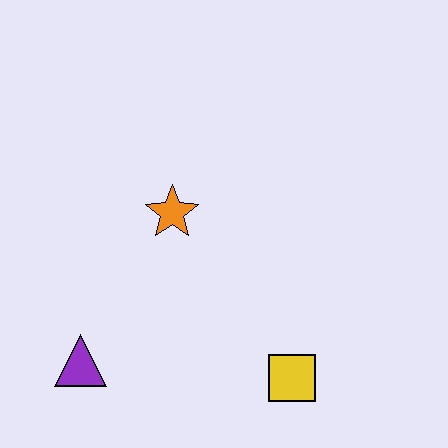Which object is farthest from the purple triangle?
The yellow square is farthest from the purple triangle.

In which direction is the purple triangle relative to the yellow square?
The purple triangle is to the left of the yellow square.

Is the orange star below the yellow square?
No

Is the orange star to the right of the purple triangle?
Yes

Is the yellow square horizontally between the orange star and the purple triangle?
No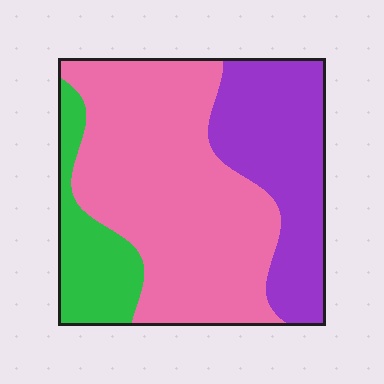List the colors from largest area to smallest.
From largest to smallest: pink, purple, green.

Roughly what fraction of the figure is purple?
Purple covers about 30% of the figure.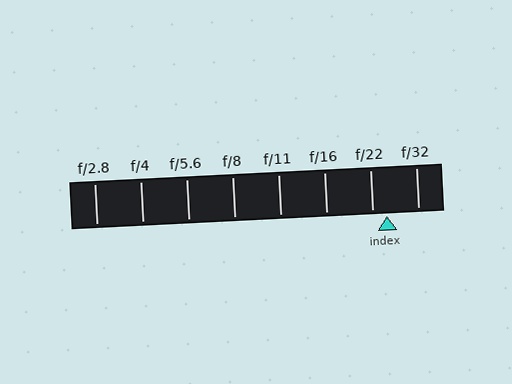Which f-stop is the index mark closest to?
The index mark is closest to f/22.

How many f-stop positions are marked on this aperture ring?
There are 8 f-stop positions marked.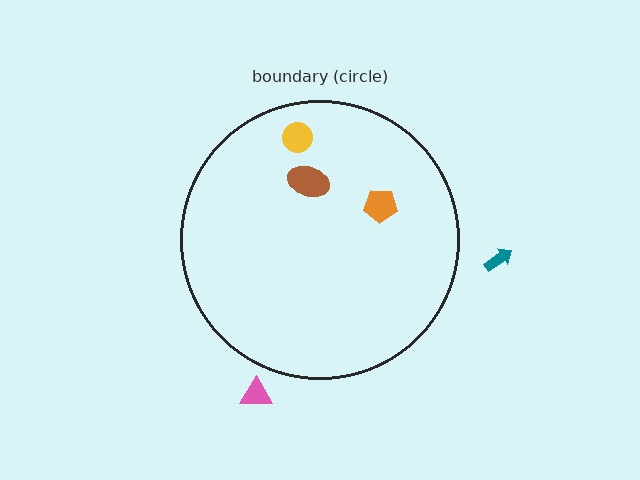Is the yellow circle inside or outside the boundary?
Inside.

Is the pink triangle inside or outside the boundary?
Outside.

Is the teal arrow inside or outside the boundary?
Outside.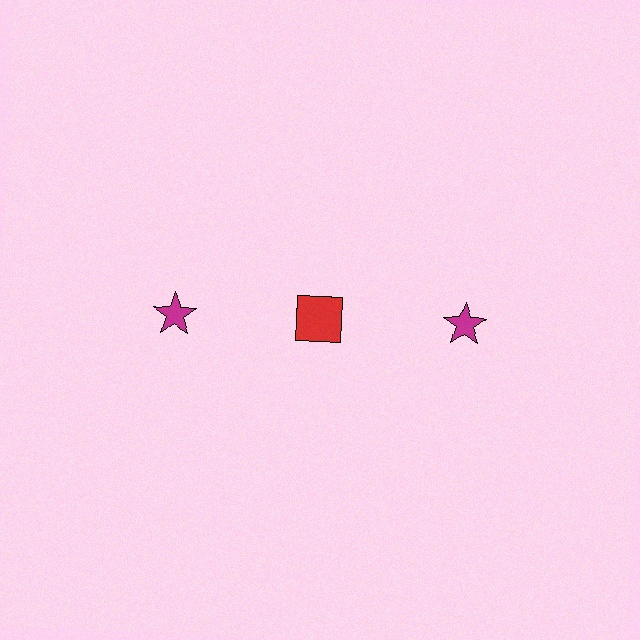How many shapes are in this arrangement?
There are 3 shapes arranged in a grid pattern.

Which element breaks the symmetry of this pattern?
The red square in the top row, second from left column breaks the symmetry. All other shapes are magenta stars.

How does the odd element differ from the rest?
It differs in both color (red instead of magenta) and shape (square instead of star).